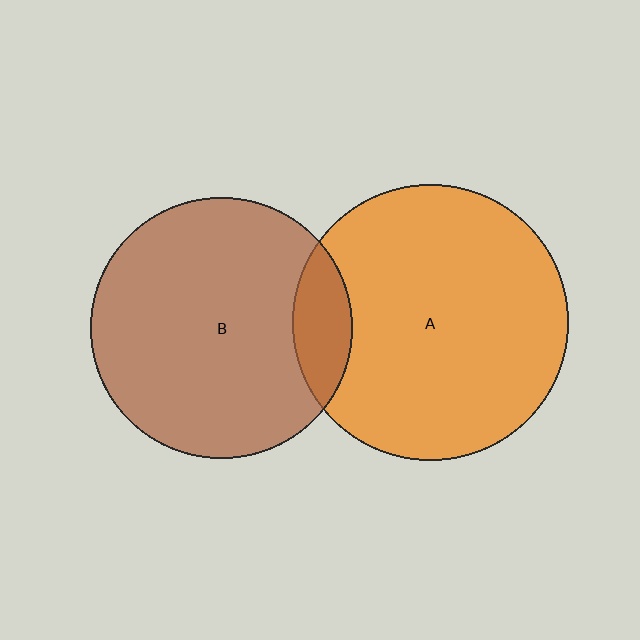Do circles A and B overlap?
Yes.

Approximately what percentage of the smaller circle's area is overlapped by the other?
Approximately 15%.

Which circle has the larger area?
Circle A (orange).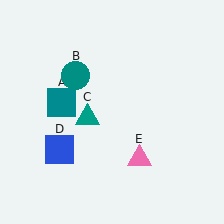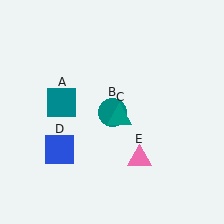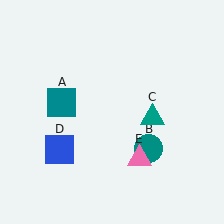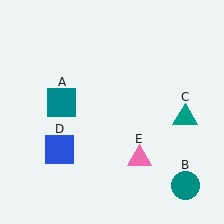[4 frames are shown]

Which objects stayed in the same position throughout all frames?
Teal square (object A) and blue square (object D) and pink triangle (object E) remained stationary.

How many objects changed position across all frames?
2 objects changed position: teal circle (object B), teal triangle (object C).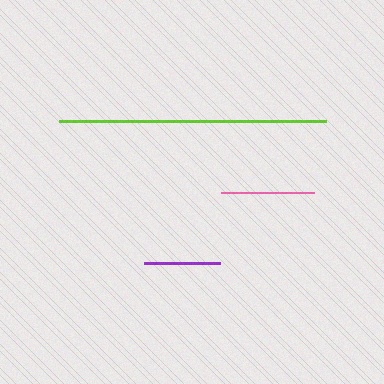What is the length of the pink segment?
The pink segment is approximately 93 pixels long.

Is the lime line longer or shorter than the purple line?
The lime line is longer than the purple line.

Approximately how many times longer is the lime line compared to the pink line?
The lime line is approximately 2.9 times the length of the pink line.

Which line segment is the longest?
The lime line is the longest at approximately 267 pixels.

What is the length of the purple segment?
The purple segment is approximately 76 pixels long.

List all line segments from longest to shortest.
From longest to shortest: lime, pink, purple.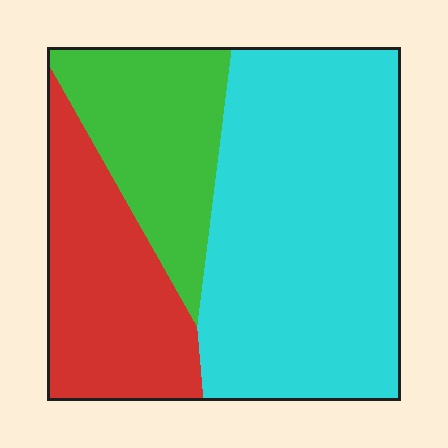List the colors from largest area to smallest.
From largest to smallest: cyan, red, green.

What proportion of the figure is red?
Red covers 25% of the figure.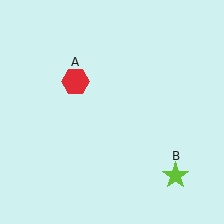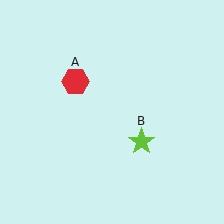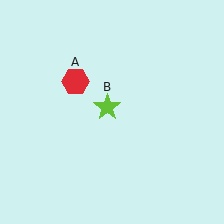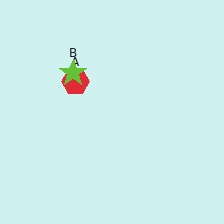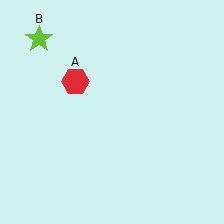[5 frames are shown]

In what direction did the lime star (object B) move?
The lime star (object B) moved up and to the left.